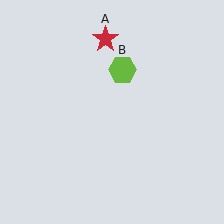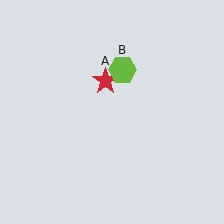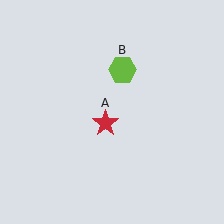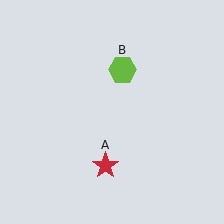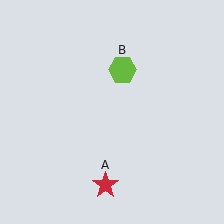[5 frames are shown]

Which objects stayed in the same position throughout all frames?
Lime hexagon (object B) remained stationary.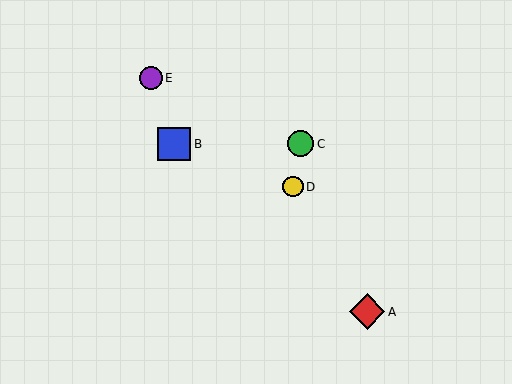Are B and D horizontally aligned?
No, B is at y≈144 and D is at y≈187.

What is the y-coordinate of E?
Object E is at y≈78.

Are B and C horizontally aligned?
Yes, both are at y≈144.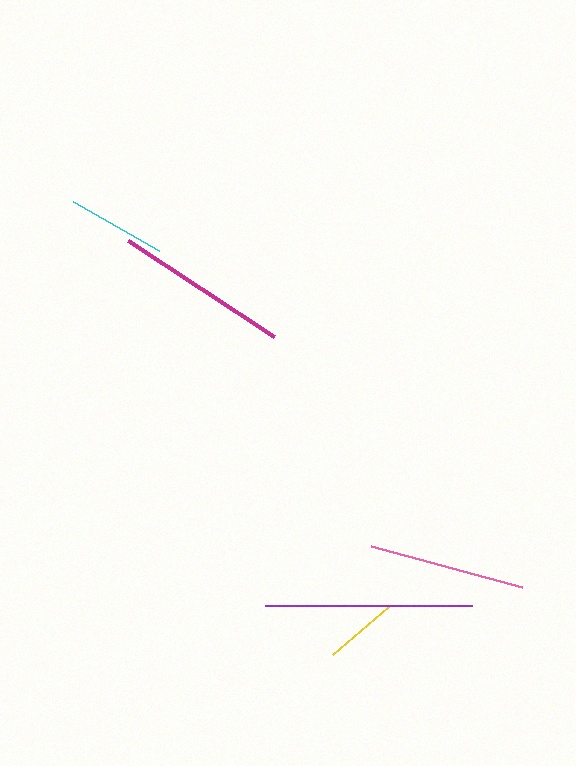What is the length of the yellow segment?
The yellow segment is approximately 74 pixels long.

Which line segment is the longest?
The purple line is the longest at approximately 206 pixels.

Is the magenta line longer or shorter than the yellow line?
The magenta line is longer than the yellow line.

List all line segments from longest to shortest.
From longest to shortest: purple, magenta, pink, cyan, yellow.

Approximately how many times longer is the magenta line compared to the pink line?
The magenta line is approximately 1.1 times the length of the pink line.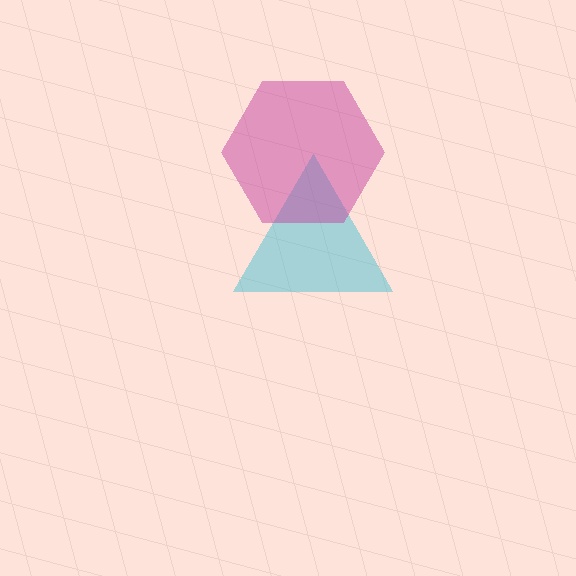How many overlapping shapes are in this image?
There are 2 overlapping shapes in the image.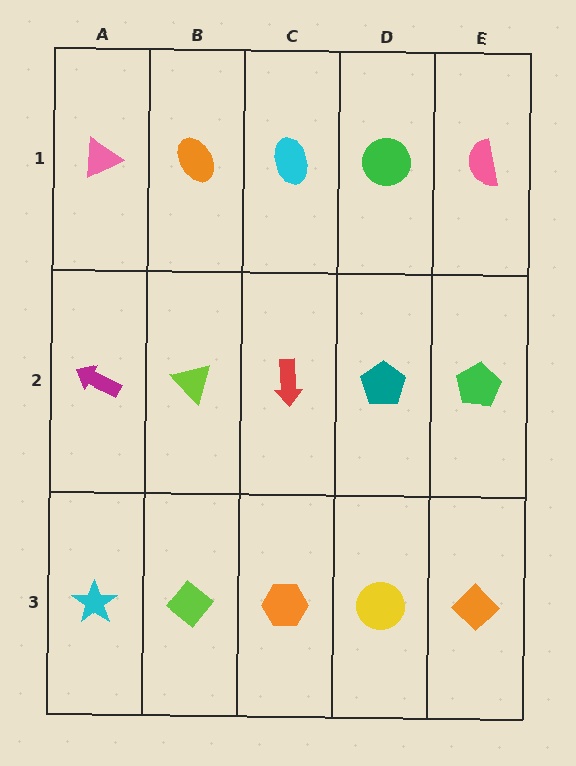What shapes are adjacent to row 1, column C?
A red arrow (row 2, column C), an orange ellipse (row 1, column B), a green circle (row 1, column D).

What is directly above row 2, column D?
A green circle.